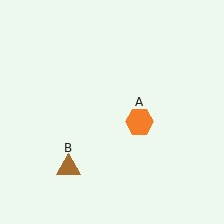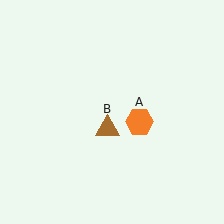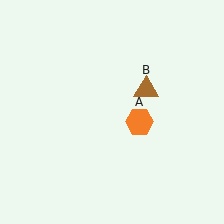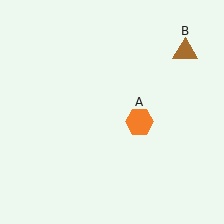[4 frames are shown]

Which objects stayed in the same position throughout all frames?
Orange hexagon (object A) remained stationary.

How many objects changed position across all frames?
1 object changed position: brown triangle (object B).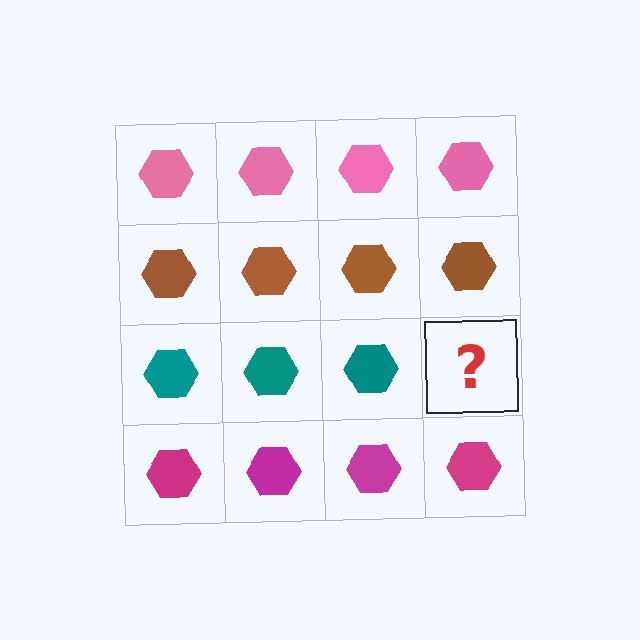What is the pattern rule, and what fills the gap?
The rule is that each row has a consistent color. The gap should be filled with a teal hexagon.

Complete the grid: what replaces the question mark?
The question mark should be replaced with a teal hexagon.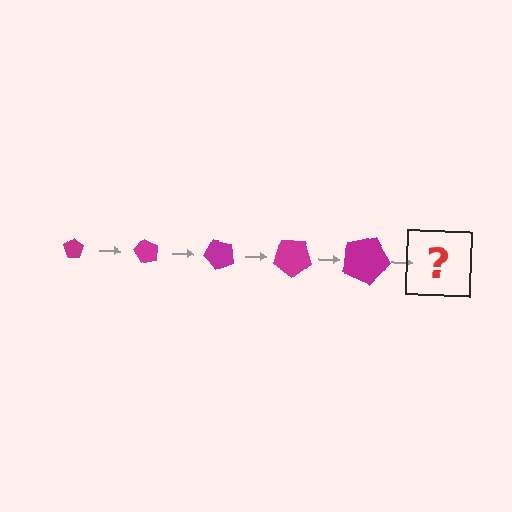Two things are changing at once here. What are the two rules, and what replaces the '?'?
The two rules are that the pentagon grows larger each step and it rotates 60 degrees each step. The '?' should be a pentagon, larger than the previous one and rotated 300 degrees from the start.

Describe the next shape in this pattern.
It should be a pentagon, larger than the previous one and rotated 300 degrees from the start.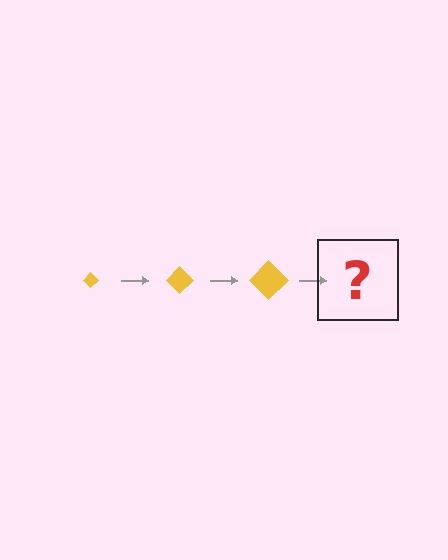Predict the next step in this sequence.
The next step is a yellow diamond, larger than the previous one.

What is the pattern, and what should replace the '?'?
The pattern is that the diamond gets progressively larger each step. The '?' should be a yellow diamond, larger than the previous one.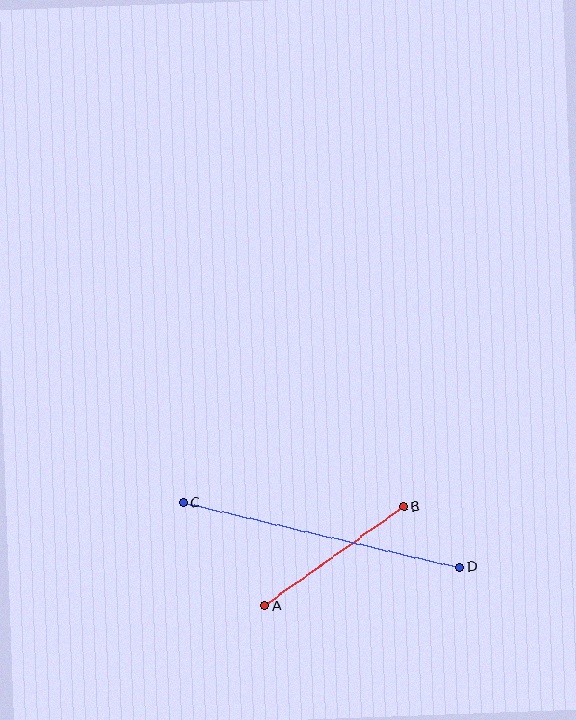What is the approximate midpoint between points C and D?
The midpoint is at approximately (321, 535) pixels.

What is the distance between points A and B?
The distance is approximately 171 pixels.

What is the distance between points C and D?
The distance is approximately 283 pixels.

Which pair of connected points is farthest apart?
Points C and D are farthest apart.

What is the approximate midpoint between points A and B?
The midpoint is at approximately (334, 556) pixels.